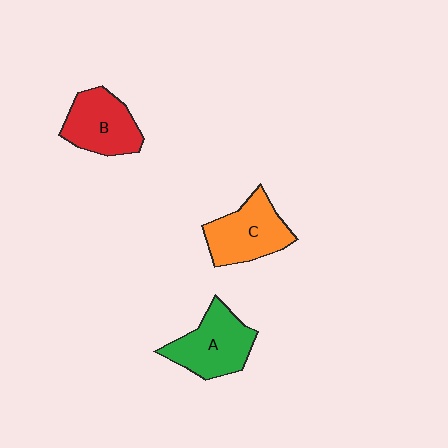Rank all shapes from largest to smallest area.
From largest to smallest: A (green), C (orange), B (red).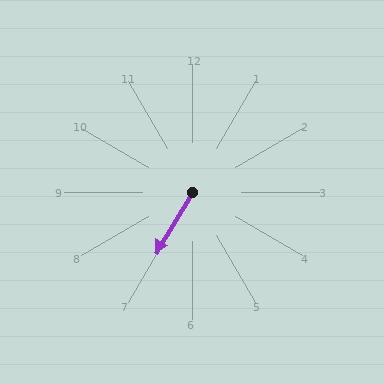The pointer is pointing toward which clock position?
Roughly 7 o'clock.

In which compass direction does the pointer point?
Southwest.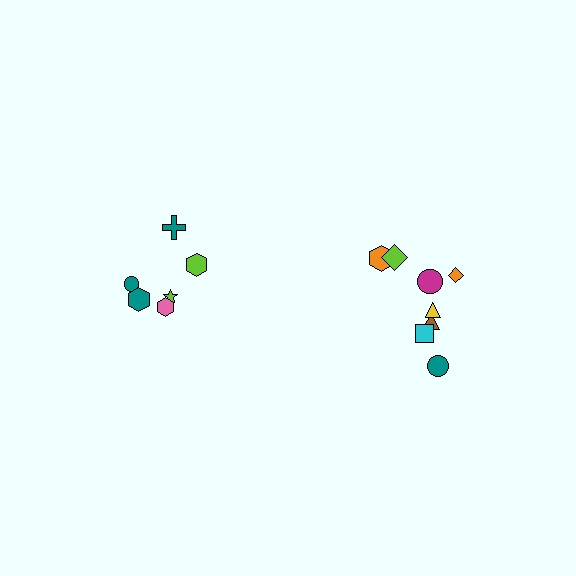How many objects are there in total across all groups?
There are 14 objects.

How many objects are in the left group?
There are 6 objects.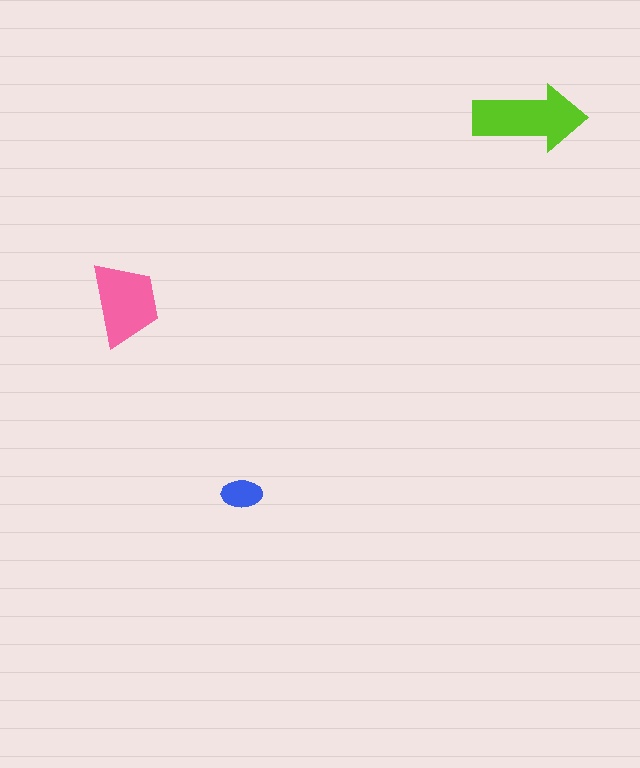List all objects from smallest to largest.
The blue ellipse, the pink trapezoid, the lime arrow.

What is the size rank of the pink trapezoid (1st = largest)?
2nd.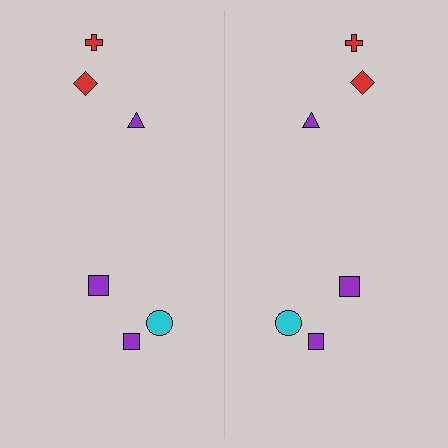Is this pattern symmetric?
Yes, this pattern has bilateral (reflection) symmetry.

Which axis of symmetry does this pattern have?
The pattern has a vertical axis of symmetry running through the center of the image.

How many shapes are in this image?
There are 12 shapes in this image.